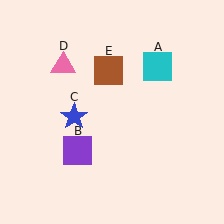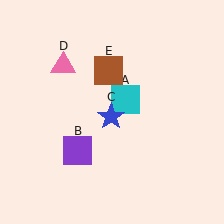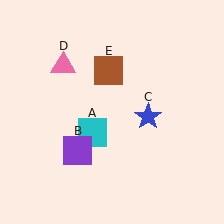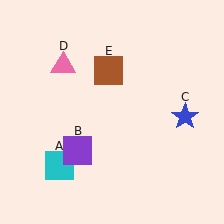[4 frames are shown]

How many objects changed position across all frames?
2 objects changed position: cyan square (object A), blue star (object C).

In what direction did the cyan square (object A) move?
The cyan square (object A) moved down and to the left.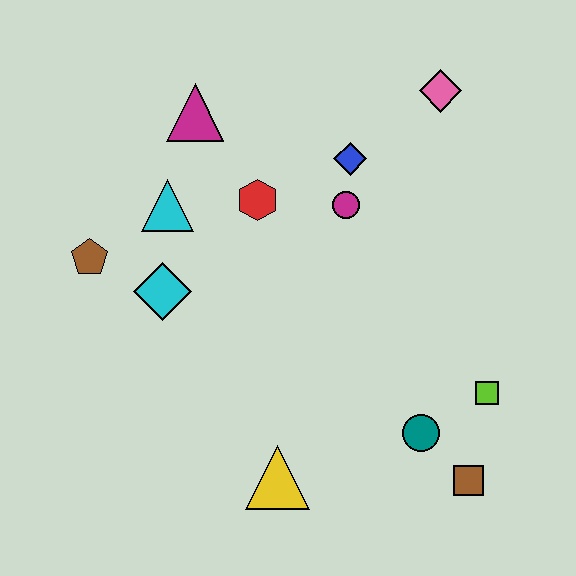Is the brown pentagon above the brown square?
Yes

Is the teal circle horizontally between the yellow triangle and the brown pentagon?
No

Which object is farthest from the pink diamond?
The yellow triangle is farthest from the pink diamond.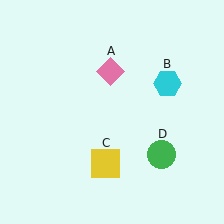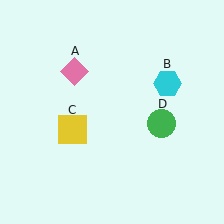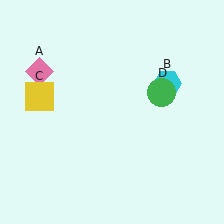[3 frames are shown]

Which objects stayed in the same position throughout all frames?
Cyan hexagon (object B) remained stationary.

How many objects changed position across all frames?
3 objects changed position: pink diamond (object A), yellow square (object C), green circle (object D).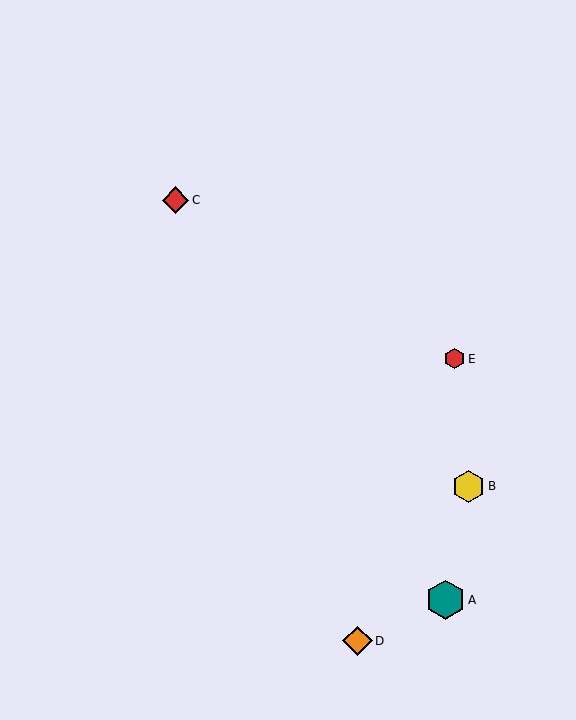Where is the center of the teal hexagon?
The center of the teal hexagon is at (446, 600).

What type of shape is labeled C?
Shape C is a red diamond.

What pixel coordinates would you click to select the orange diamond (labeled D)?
Click at (357, 641) to select the orange diamond D.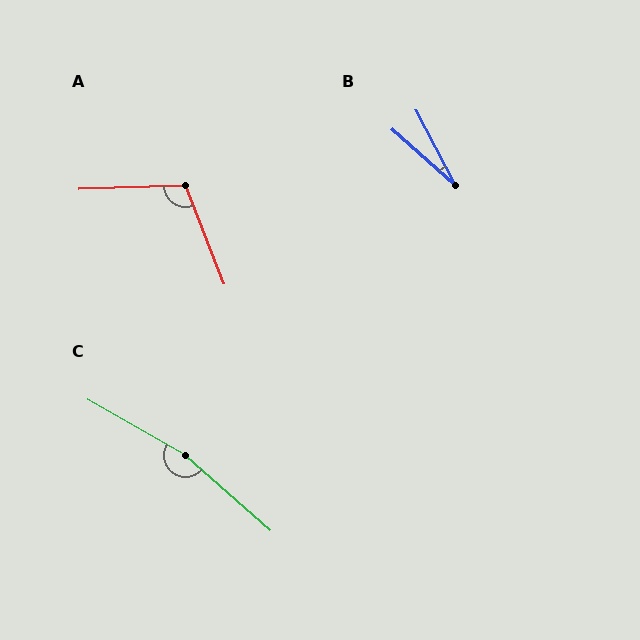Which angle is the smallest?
B, at approximately 21 degrees.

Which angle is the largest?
C, at approximately 168 degrees.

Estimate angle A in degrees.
Approximately 109 degrees.